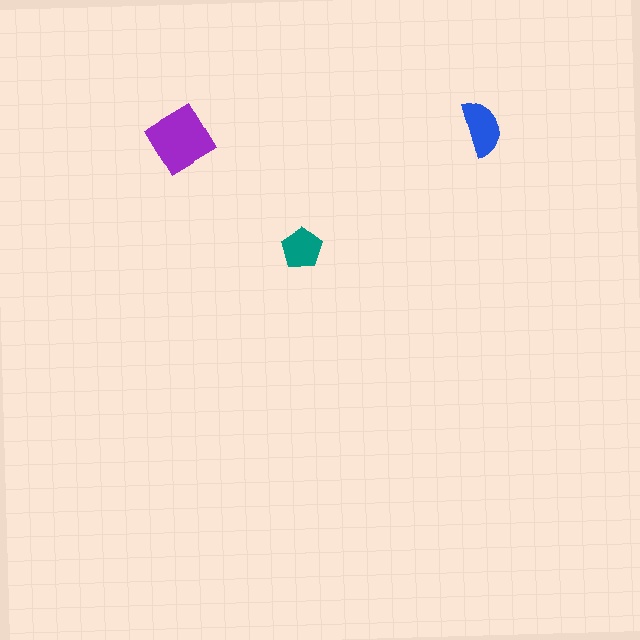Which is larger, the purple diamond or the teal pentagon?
The purple diamond.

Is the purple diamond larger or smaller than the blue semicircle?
Larger.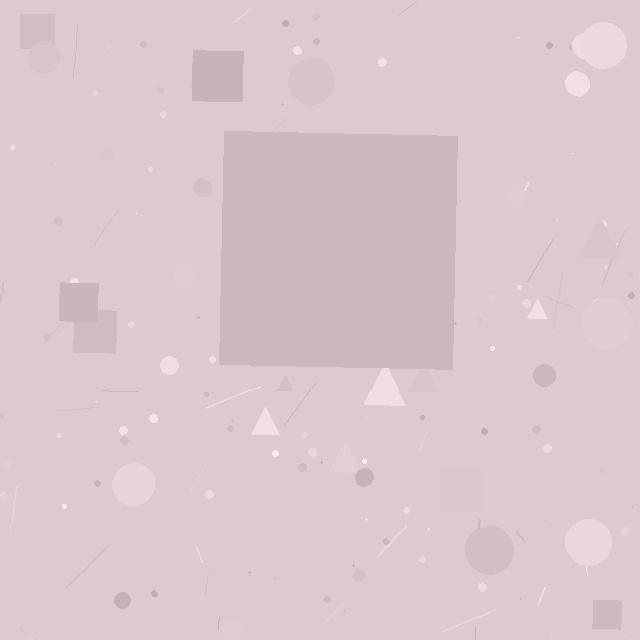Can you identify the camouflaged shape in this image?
The camouflaged shape is a square.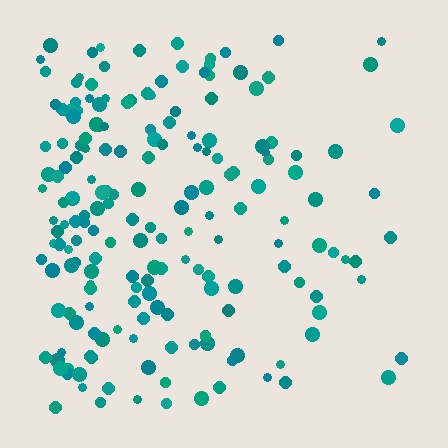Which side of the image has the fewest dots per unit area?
The right.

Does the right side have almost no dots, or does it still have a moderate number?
Still a moderate number, just noticeably fewer than the left.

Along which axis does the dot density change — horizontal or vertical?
Horizontal.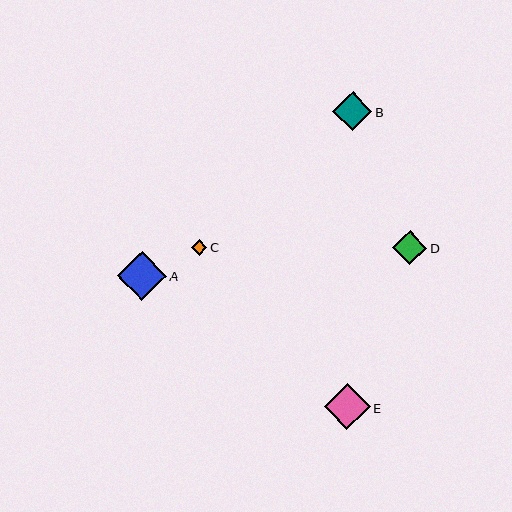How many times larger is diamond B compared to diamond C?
Diamond B is approximately 2.5 times the size of diamond C.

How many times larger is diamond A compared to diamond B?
Diamond A is approximately 1.3 times the size of diamond B.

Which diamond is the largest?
Diamond A is the largest with a size of approximately 49 pixels.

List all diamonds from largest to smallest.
From largest to smallest: A, E, B, D, C.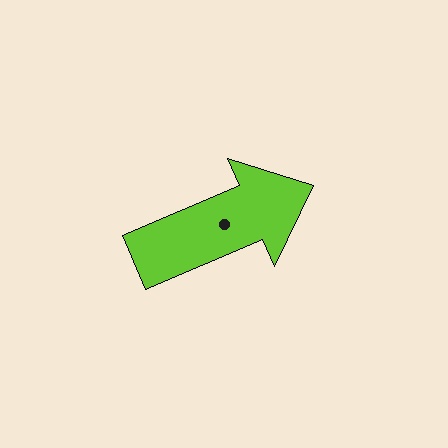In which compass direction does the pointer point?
Northeast.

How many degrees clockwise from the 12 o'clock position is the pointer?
Approximately 67 degrees.